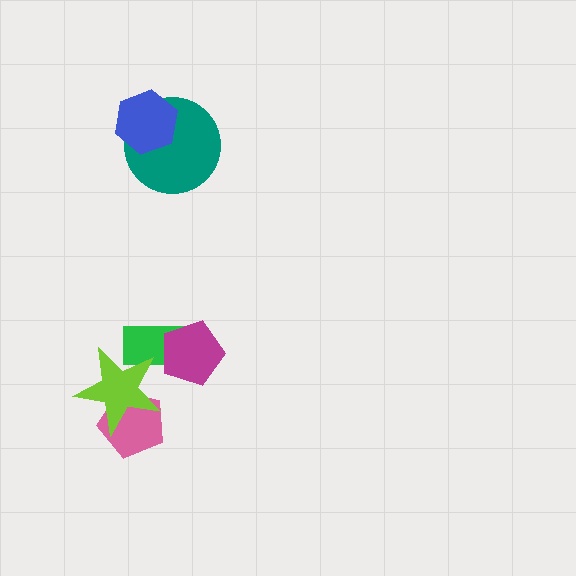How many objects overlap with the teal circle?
1 object overlaps with the teal circle.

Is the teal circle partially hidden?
Yes, it is partially covered by another shape.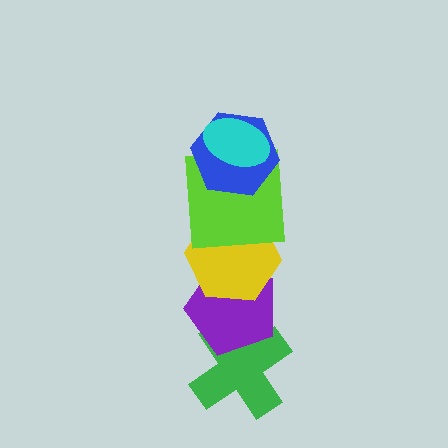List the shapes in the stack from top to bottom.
From top to bottom: the cyan ellipse, the blue hexagon, the lime square, the yellow hexagon, the purple pentagon, the green cross.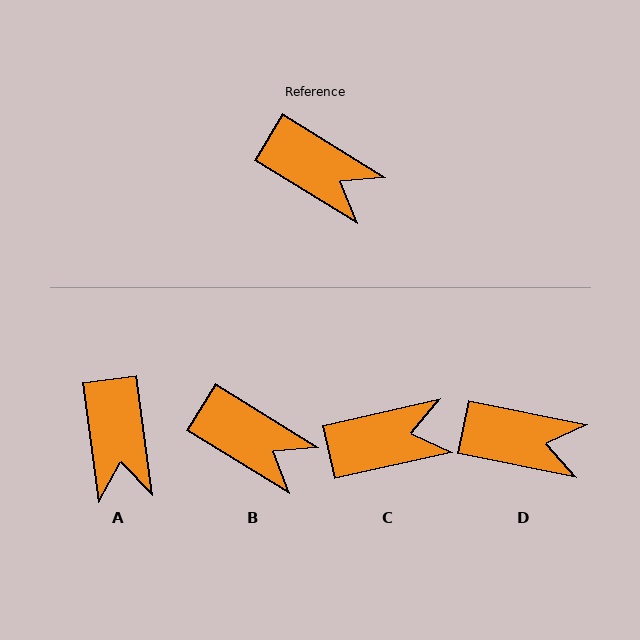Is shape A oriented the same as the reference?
No, it is off by about 51 degrees.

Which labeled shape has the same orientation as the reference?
B.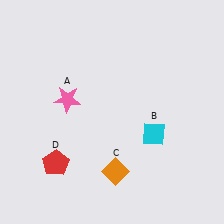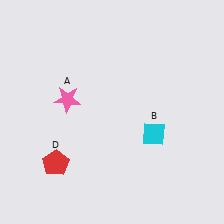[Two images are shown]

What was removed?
The orange diamond (C) was removed in Image 2.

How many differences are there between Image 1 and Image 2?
There is 1 difference between the two images.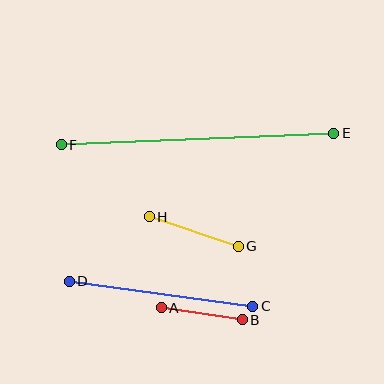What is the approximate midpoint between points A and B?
The midpoint is at approximately (202, 314) pixels.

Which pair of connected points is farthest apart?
Points E and F are farthest apart.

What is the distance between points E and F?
The distance is approximately 273 pixels.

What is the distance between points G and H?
The distance is approximately 94 pixels.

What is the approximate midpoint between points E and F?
The midpoint is at approximately (198, 139) pixels.